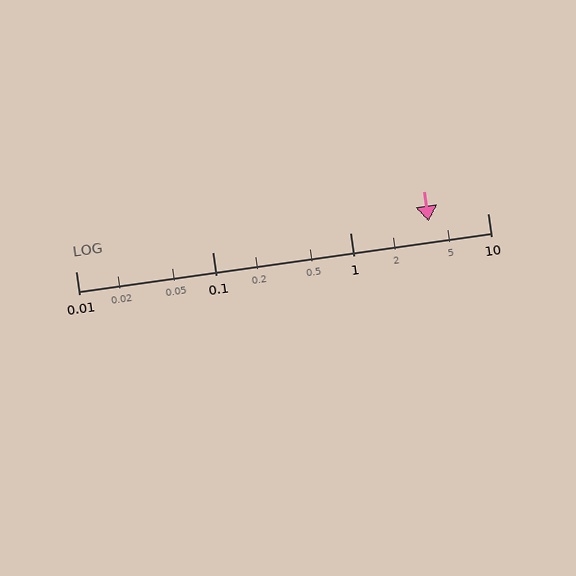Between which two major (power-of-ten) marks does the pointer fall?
The pointer is between 1 and 10.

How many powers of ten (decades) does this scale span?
The scale spans 3 decades, from 0.01 to 10.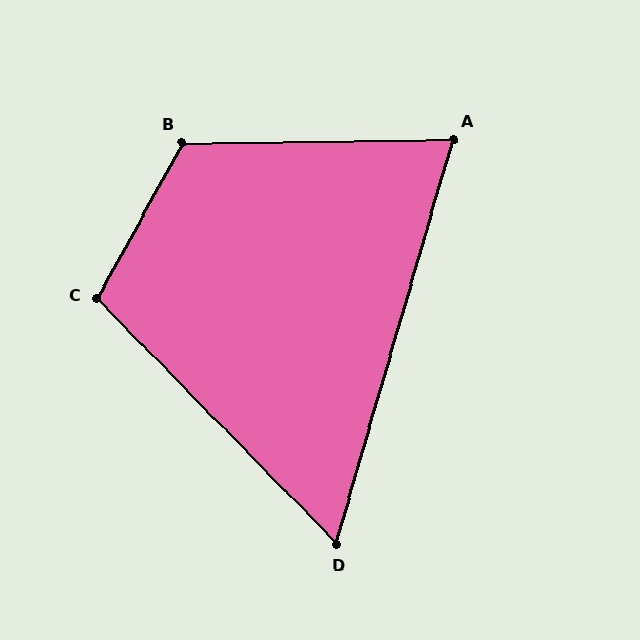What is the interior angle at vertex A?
Approximately 73 degrees (acute).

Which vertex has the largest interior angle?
B, at approximately 119 degrees.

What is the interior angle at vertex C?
Approximately 107 degrees (obtuse).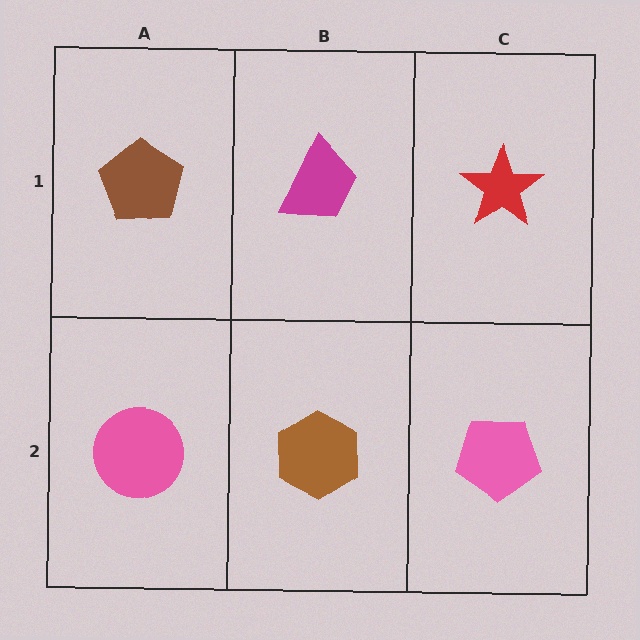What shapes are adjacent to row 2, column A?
A brown pentagon (row 1, column A), a brown hexagon (row 2, column B).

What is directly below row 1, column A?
A pink circle.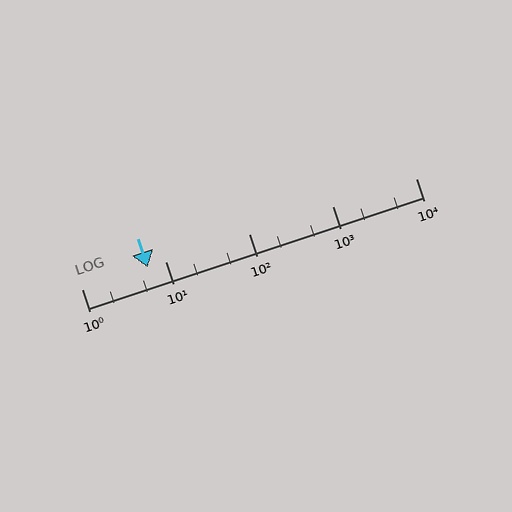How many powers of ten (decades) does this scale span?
The scale spans 4 decades, from 1 to 10000.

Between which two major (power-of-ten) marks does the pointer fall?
The pointer is between 1 and 10.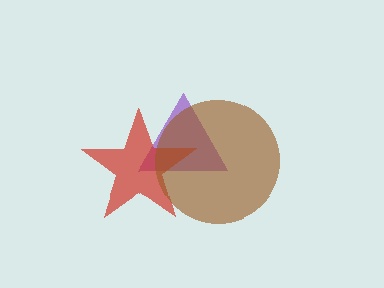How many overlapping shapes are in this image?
There are 3 overlapping shapes in the image.